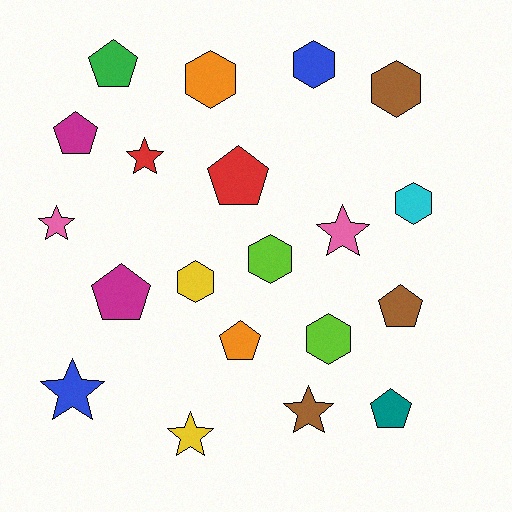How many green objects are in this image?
There is 1 green object.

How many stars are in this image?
There are 6 stars.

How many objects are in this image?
There are 20 objects.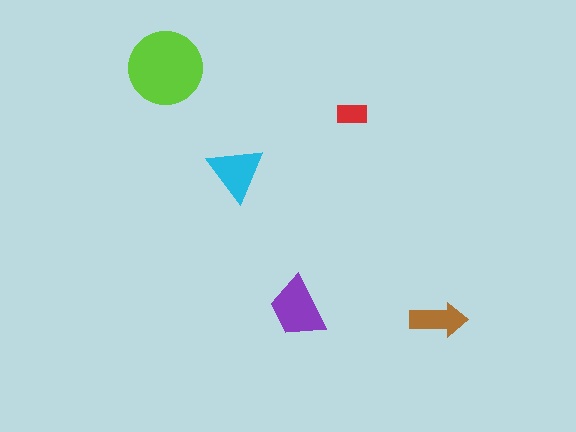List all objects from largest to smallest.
The lime circle, the purple trapezoid, the cyan triangle, the brown arrow, the red rectangle.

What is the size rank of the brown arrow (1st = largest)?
4th.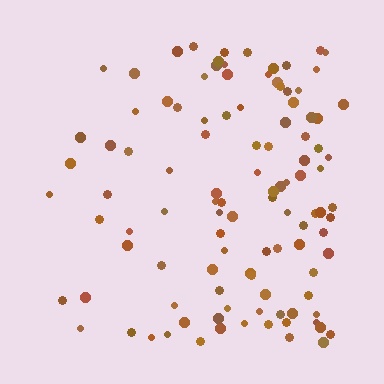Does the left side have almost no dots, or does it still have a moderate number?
Still a moderate number, just noticeably fewer than the right.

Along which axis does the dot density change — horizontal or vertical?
Horizontal.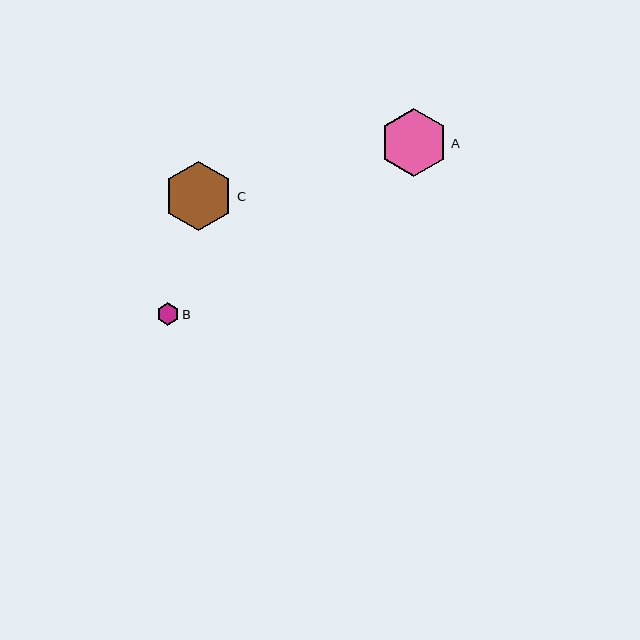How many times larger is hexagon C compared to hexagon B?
Hexagon C is approximately 3.1 times the size of hexagon B.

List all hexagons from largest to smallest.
From largest to smallest: C, A, B.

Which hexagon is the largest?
Hexagon C is the largest with a size of approximately 70 pixels.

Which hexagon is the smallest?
Hexagon B is the smallest with a size of approximately 22 pixels.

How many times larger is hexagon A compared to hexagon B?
Hexagon A is approximately 3.0 times the size of hexagon B.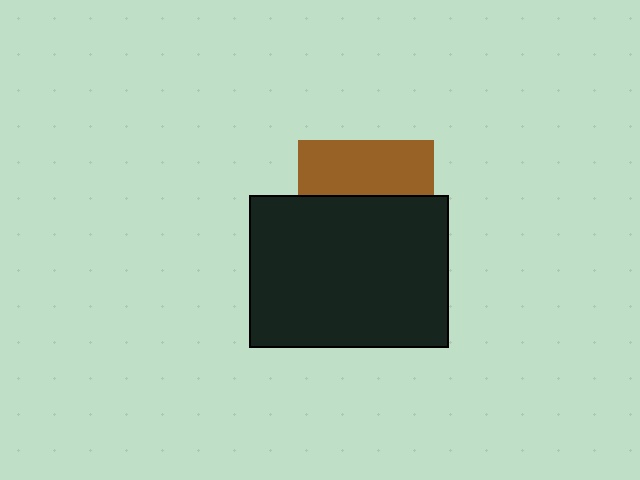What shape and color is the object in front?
The object in front is a black rectangle.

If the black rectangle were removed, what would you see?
You would see the complete brown square.